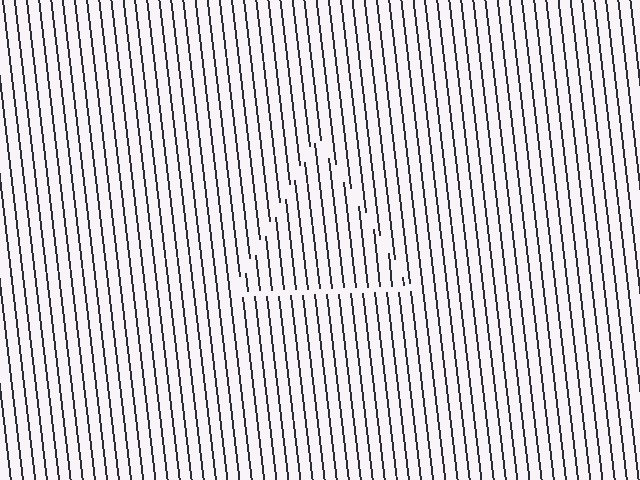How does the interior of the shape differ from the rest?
The interior of the shape contains the same grating, shifted by half a period — the contour is defined by the phase discontinuity where line-ends from the inner and outer gratings abut.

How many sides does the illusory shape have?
3 sides — the line-ends trace a triangle.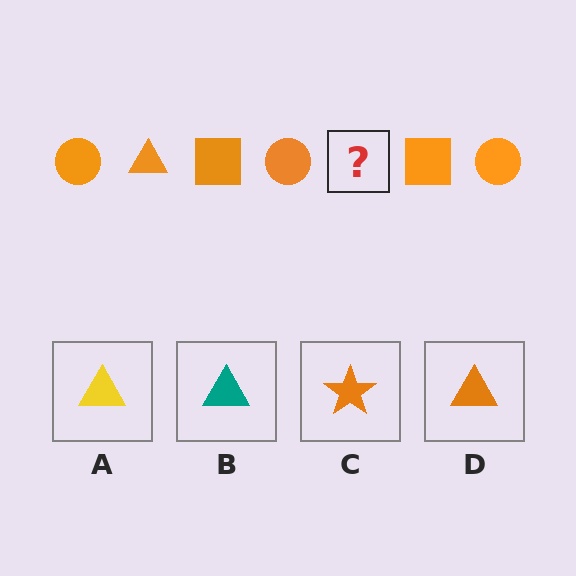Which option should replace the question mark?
Option D.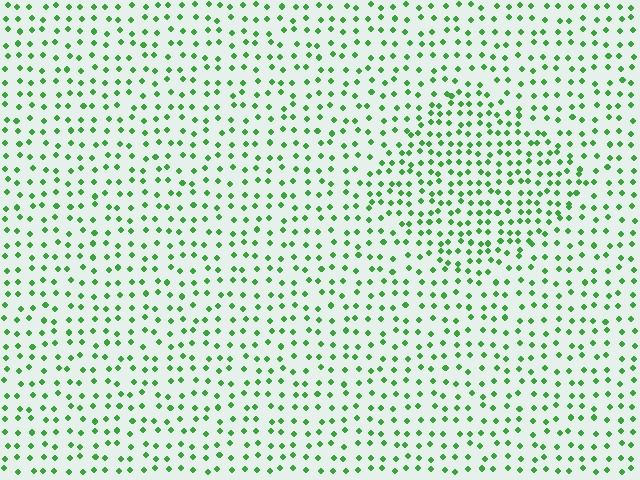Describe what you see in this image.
The image contains small green elements arranged at two different densities. A diamond-shaped region is visible where the elements are more densely packed than the surrounding area.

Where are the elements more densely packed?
The elements are more densely packed inside the diamond boundary.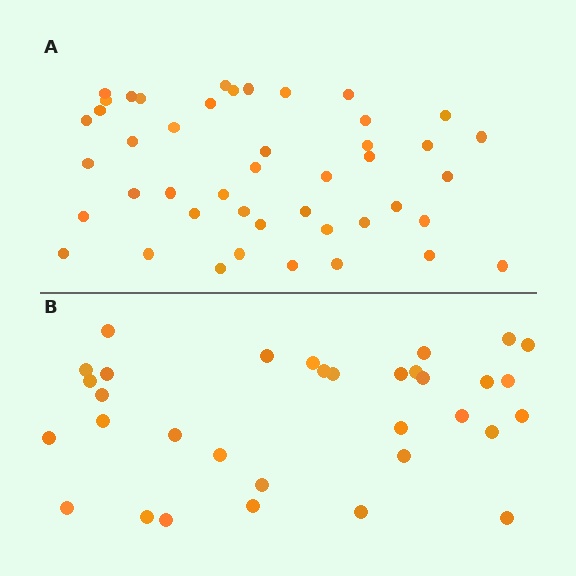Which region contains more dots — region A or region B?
Region A (the top region) has more dots.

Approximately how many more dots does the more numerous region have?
Region A has roughly 12 or so more dots than region B.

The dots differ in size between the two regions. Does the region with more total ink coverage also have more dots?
No. Region B has more total ink coverage because its dots are larger, but region A actually contains more individual dots. Total area can be misleading — the number of items is what matters here.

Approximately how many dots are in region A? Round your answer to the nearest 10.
About 40 dots. (The exact count is 45, which rounds to 40.)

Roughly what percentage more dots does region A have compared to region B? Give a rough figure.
About 35% more.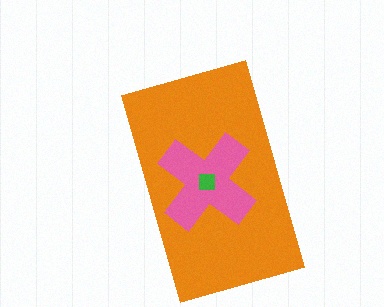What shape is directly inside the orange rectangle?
The pink cross.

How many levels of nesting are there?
3.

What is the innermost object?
The green square.